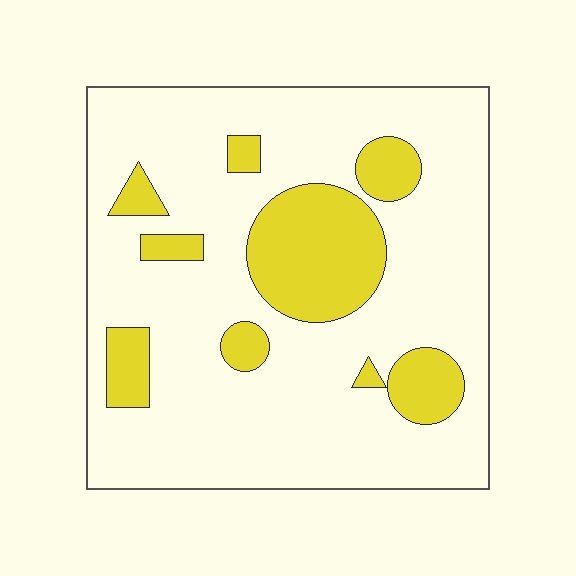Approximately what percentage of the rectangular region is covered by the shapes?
Approximately 20%.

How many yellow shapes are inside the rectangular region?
9.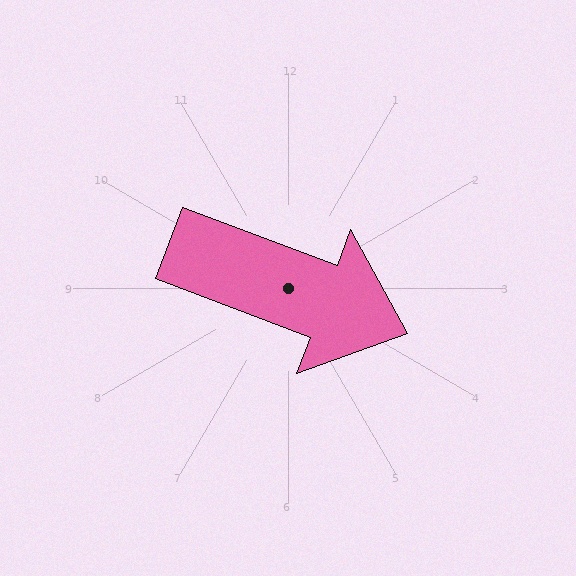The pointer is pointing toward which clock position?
Roughly 4 o'clock.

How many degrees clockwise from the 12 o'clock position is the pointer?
Approximately 111 degrees.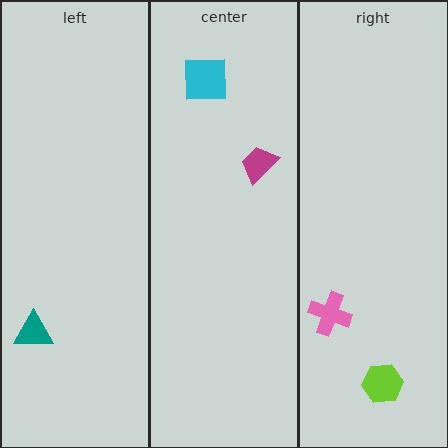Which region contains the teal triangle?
The left region.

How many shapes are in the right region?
2.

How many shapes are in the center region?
2.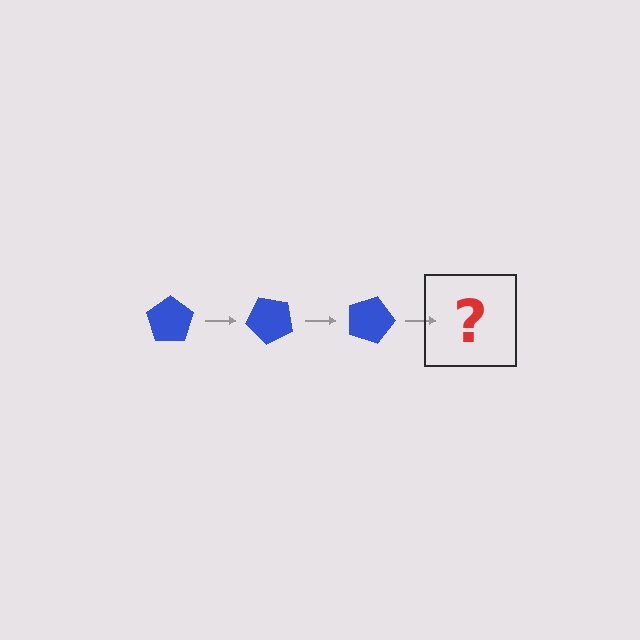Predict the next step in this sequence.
The next step is a blue pentagon rotated 135 degrees.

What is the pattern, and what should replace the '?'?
The pattern is that the pentagon rotates 45 degrees each step. The '?' should be a blue pentagon rotated 135 degrees.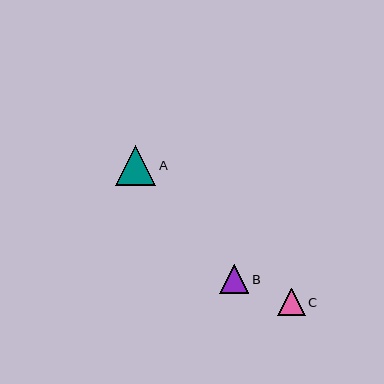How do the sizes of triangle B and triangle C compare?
Triangle B and triangle C are approximately the same size.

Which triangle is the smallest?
Triangle C is the smallest with a size of approximately 28 pixels.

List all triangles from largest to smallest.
From largest to smallest: A, B, C.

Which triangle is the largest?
Triangle A is the largest with a size of approximately 40 pixels.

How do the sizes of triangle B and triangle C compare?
Triangle B and triangle C are approximately the same size.